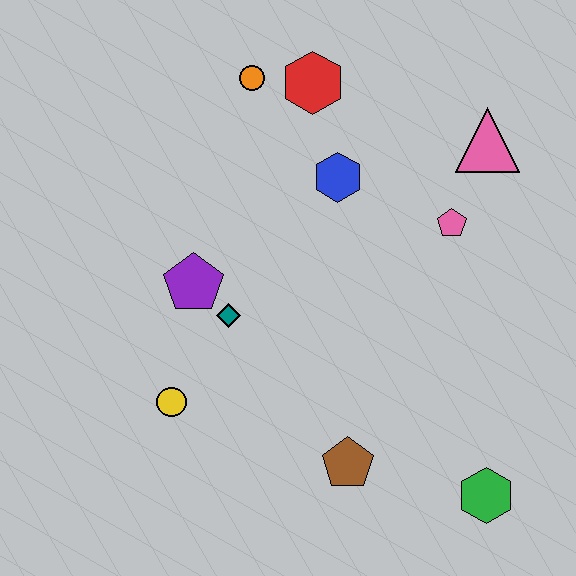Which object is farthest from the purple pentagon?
The green hexagon is farthest from the purple pentagon.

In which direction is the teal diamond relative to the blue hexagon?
The teal diamond is below the blue hexagon.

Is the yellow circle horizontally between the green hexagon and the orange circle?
No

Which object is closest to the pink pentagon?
The pink triangle is closest to the pink pentagon.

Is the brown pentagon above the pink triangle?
No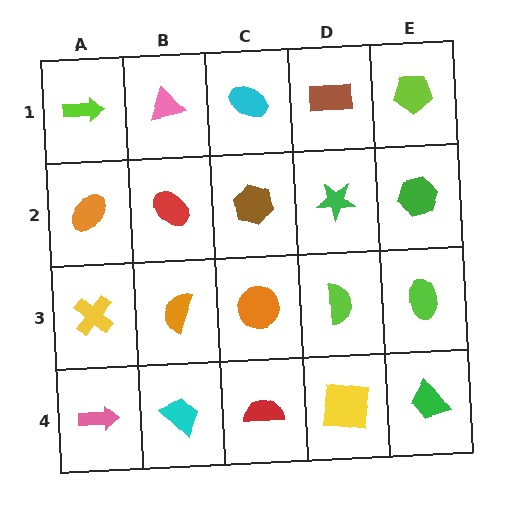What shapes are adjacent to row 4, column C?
An orange circle (row 3, column C), a cyan trapezoid (row 4, column B), a yellow square (row 4, column D).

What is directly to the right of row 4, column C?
A yellow square.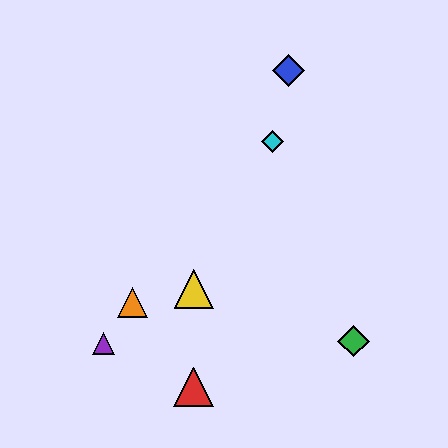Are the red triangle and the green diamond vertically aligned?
No, the red triangle is at x≈194 and the green diamond is at x≈354.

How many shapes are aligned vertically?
2 shapes (the red triangle, the yellow triangle) are aligned vertically.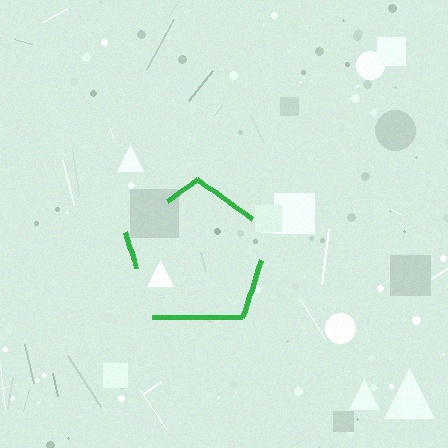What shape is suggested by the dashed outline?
The dashed outline suggests a pentagon.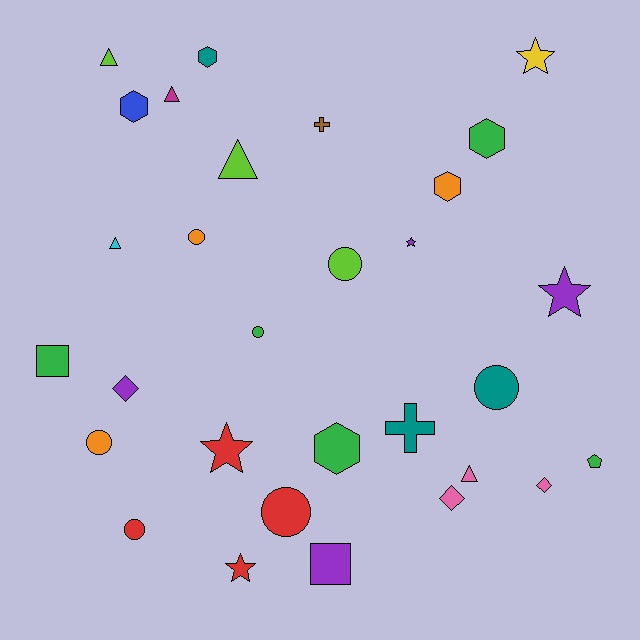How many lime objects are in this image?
There are 3 lime objects.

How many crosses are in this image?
There are 2 crosses.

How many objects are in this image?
There are 30 objects.